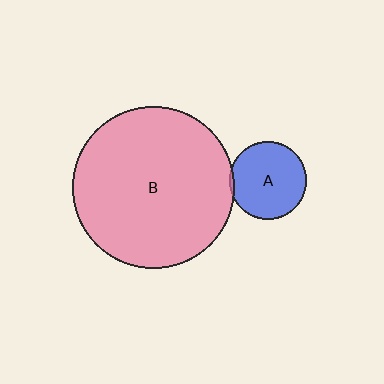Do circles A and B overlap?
Yes.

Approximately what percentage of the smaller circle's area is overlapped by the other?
Approximately 5%.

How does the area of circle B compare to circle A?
Approximately 4.3 times.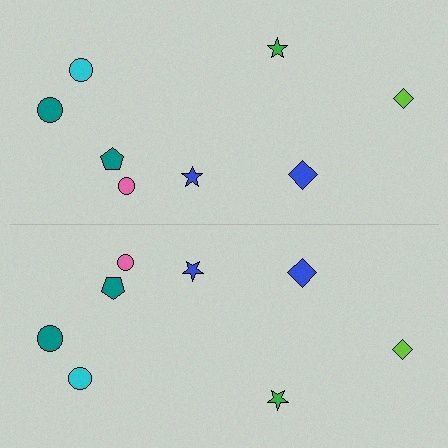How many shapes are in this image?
There are 16 shapes in this image.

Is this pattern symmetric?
Yes, this pattern has bilateral (reflection) symmetry.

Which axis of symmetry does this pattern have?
The pattern has a horizontal axis of symmetry running through the center of the image.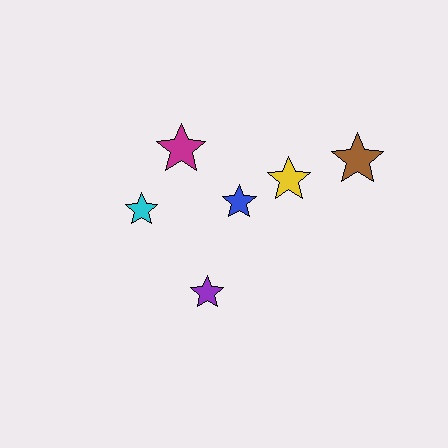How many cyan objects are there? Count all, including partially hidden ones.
There is 1 cyan object.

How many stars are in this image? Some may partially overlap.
There are 6 stars.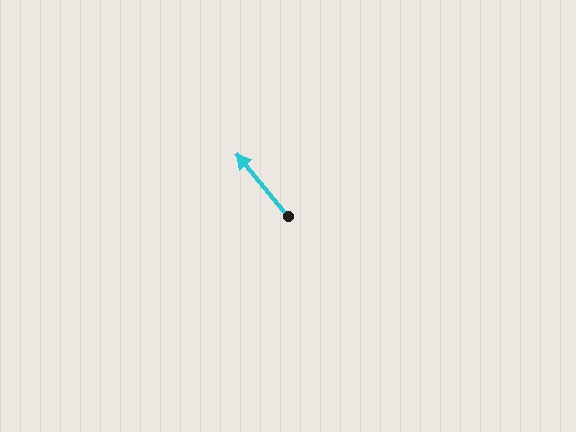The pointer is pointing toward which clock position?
Roughly 11 o'clock.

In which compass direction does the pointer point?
Northwest.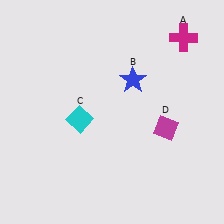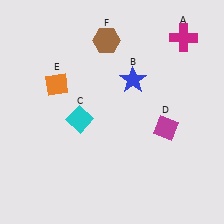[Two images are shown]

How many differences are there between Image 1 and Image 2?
There are 2 differences between the two images.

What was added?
An orange diamond (E), a brown hexagon (F) were added in Image 2.